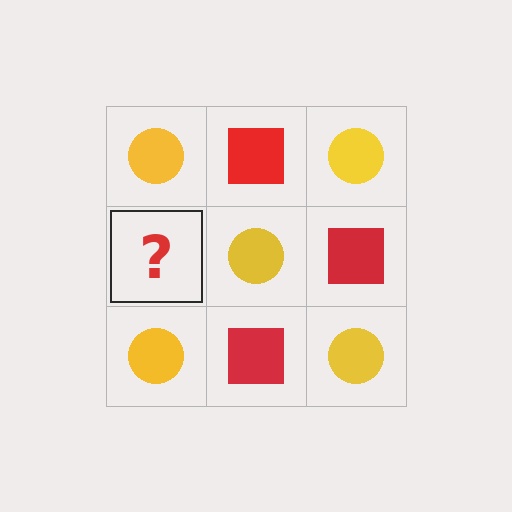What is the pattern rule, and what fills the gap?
The rule is that it alternates yellow circle and red square in a checkerboard pattern. The gap should be filled with a red square.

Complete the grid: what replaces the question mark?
The question mark should be replaced with a red square.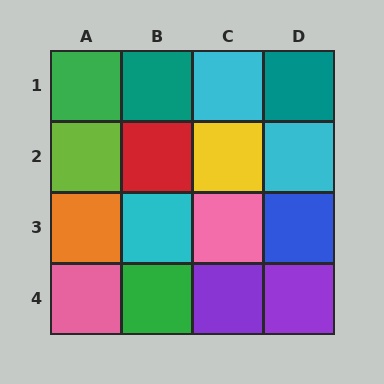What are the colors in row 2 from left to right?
Lime, red, yellow, cyan.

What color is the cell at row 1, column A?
Green.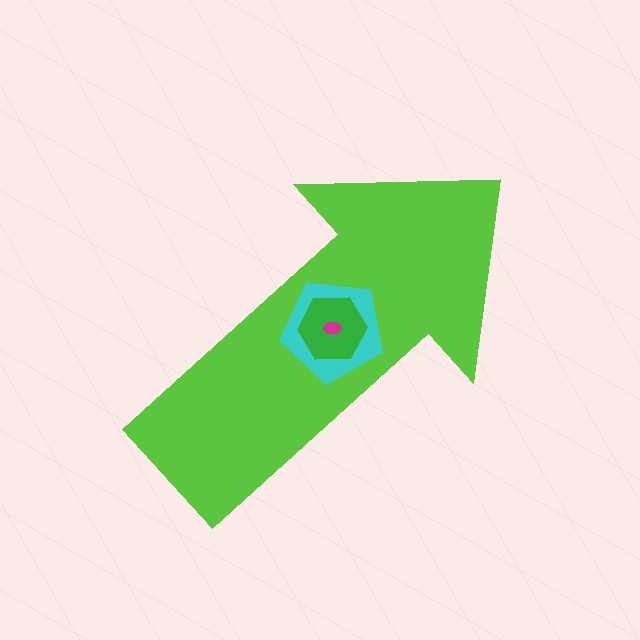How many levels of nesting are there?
4.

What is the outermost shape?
The lime arrow.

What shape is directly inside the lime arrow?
The cyan pentagon.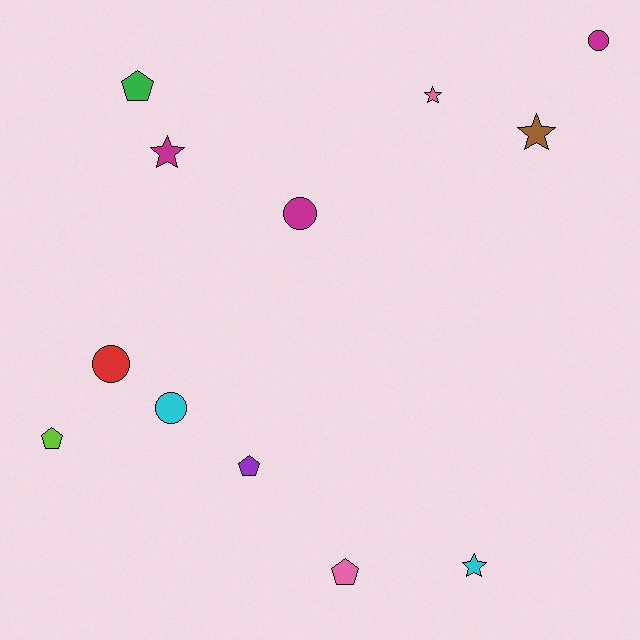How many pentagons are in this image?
There are 4 pentagons.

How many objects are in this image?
There are 12 objects.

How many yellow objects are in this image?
There are no yellow objects.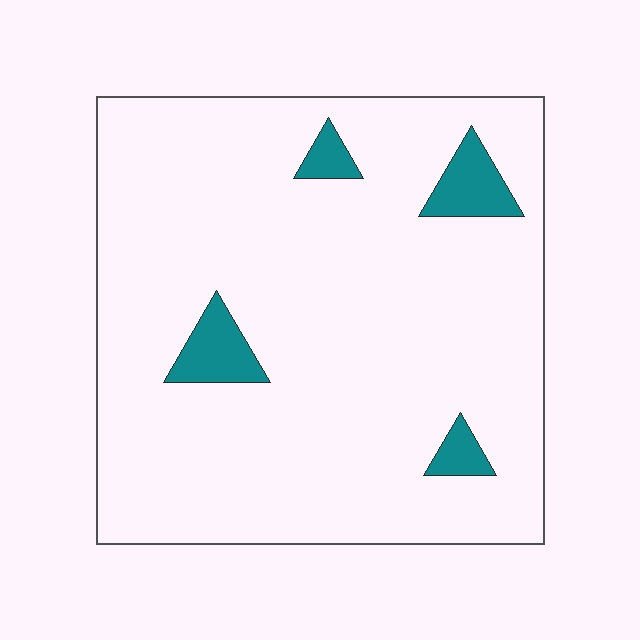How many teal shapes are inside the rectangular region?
4.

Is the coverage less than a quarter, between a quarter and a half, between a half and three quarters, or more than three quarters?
Less than a quarter.